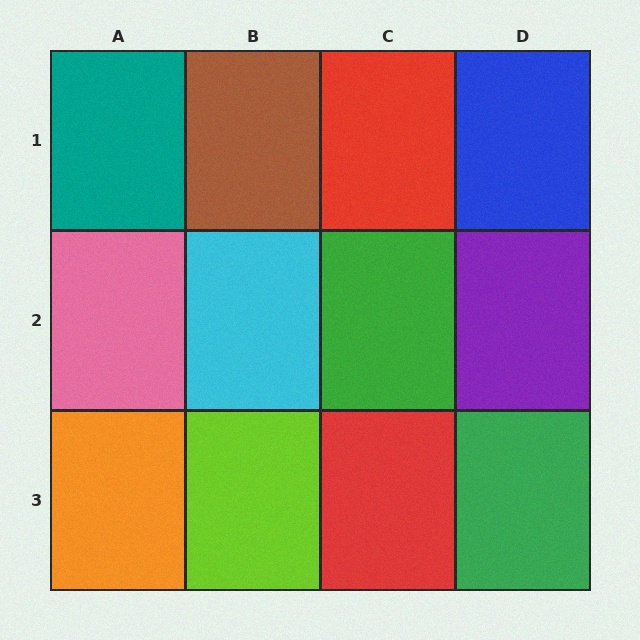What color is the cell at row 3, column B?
Lime.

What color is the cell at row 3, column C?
Red.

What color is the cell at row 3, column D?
Green.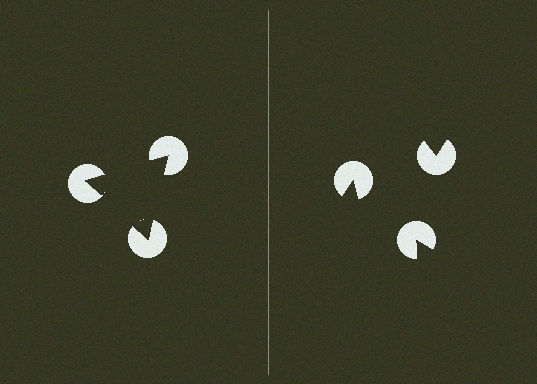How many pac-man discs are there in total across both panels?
6 — 3 on each side.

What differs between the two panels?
The pac-man discs are positioned identically on both sides; only the wedge orientations differ. On the left they align to a triangle; on the right they are misaligned.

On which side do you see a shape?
An illusory triangle appears on the left side. On the right side the wedge cuts are rotated, so no coherent shape forms.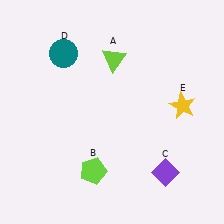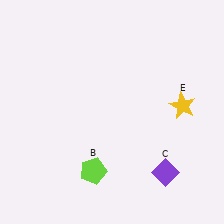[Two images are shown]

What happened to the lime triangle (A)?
The lime triangle (A) was removed in Image 2. It was in the top-right area of Image 1.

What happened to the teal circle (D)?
The teal circle (D) was removed in Image 2. It was in the top-left area of Image 1.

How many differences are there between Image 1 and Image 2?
There are 2 differences between the two images.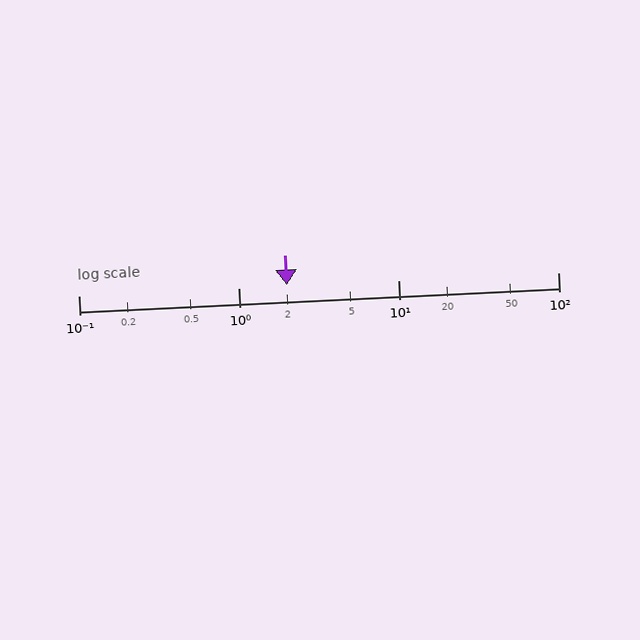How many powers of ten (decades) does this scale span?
The scale spans 3 decades, from 0.1 to 100.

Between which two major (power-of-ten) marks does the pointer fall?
The pointer is between 1 and 10.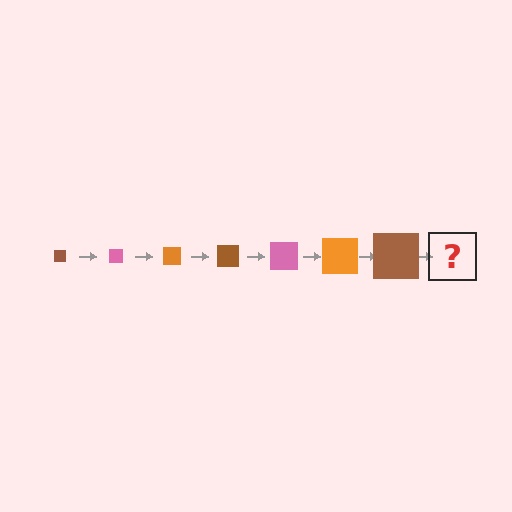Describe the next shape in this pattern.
It should be a pink square, larger than the previous one.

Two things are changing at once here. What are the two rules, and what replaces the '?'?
The two rules are that the square grows larger each step and the color cycles through brown, pink, and orange. The '?' should be a pink square, larger than the previous one.